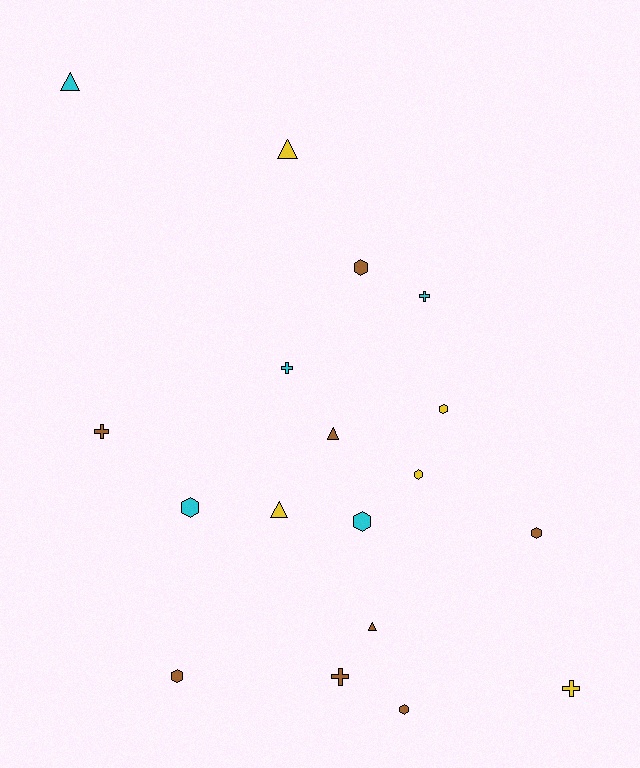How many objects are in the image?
There are 18 objects.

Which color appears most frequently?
Brown, with 8 objects.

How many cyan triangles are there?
There is 1 cyan triangle.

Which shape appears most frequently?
Hexagon, with 8 objects.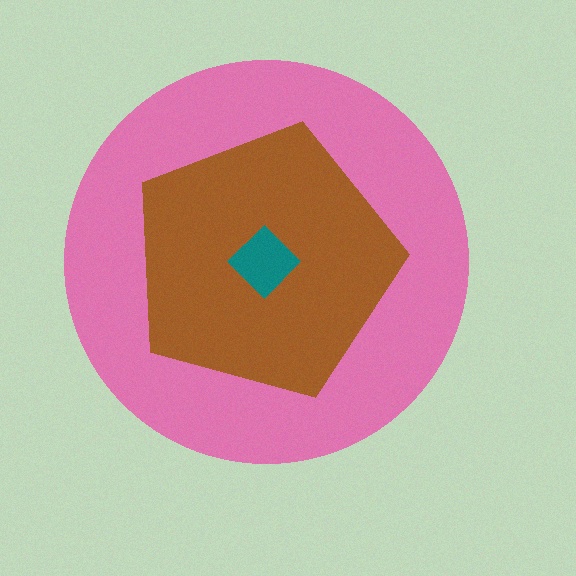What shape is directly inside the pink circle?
The brown pentagon.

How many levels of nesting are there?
3.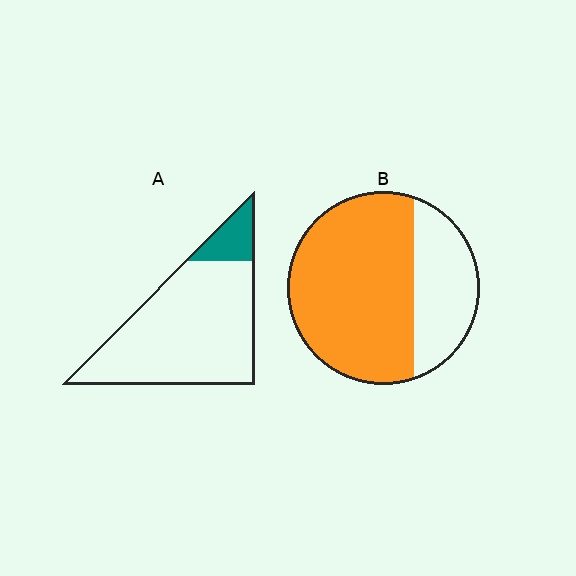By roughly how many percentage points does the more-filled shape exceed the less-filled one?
By roughly 55 percentage points (B over A).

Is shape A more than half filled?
No.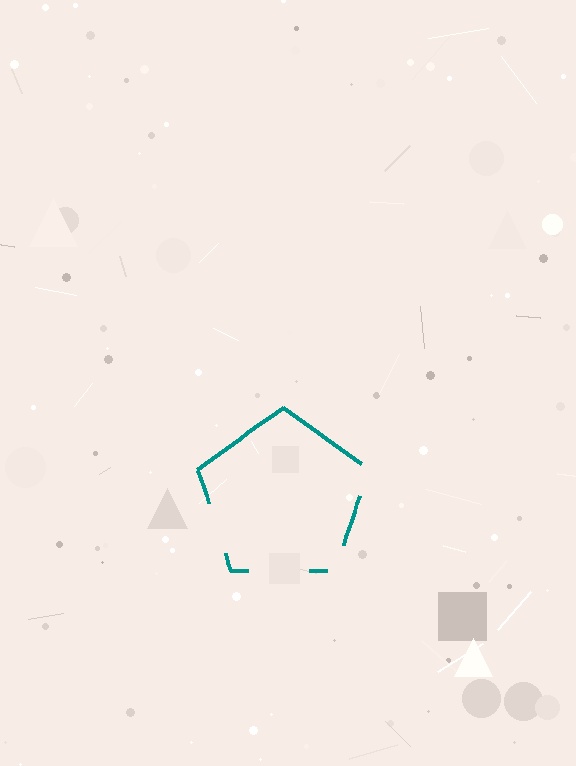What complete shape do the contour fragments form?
The contour fragments form a pentagon.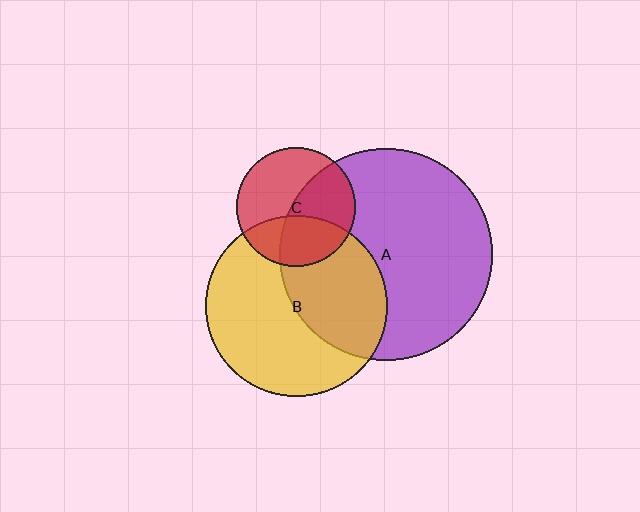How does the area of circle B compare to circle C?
Approximately 2.3 times.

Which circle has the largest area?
Circle A (purple).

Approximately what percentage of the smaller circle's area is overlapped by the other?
Approximately 35%.